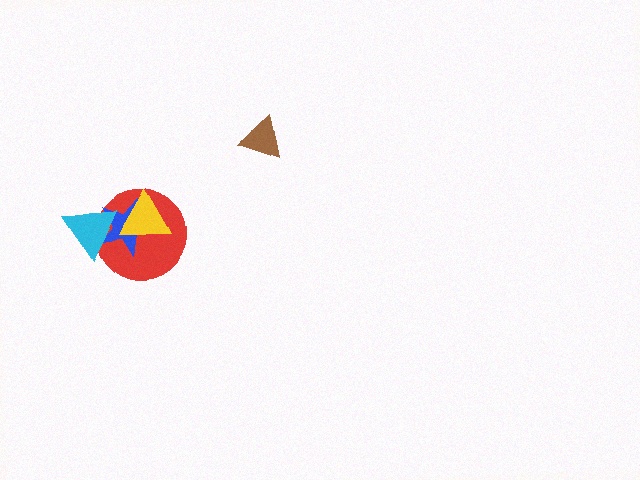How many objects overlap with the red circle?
3 objects overlap with the red circle.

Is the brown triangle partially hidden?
No, no other shape covers it.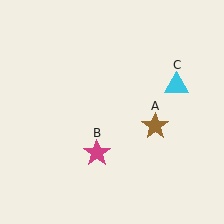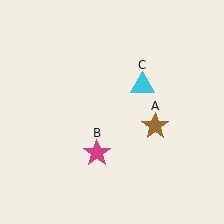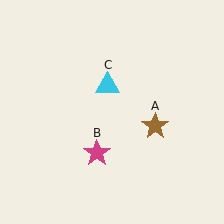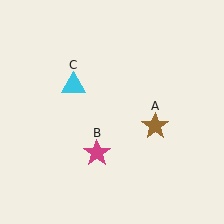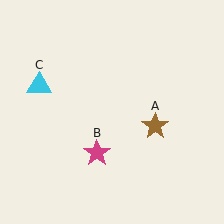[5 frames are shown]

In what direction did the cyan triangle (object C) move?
The cyan triangle (object C) moved left.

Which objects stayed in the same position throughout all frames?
Brown star (object A) and magenta star (object B) remained stationary.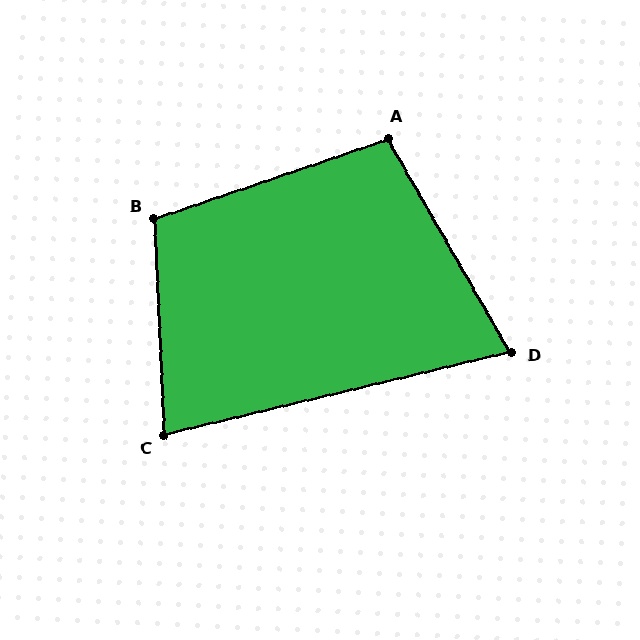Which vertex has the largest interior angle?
B, at approximately 106 degrees.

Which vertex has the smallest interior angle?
D, at approximately 74 degrees.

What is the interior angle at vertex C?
Approximately 79 degrees (acute).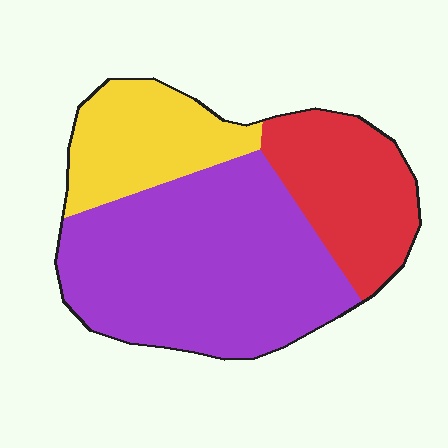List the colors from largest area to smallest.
From largest to smallest: purple, red, yellow.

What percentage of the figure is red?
Red takes up less than a quarter of the figure.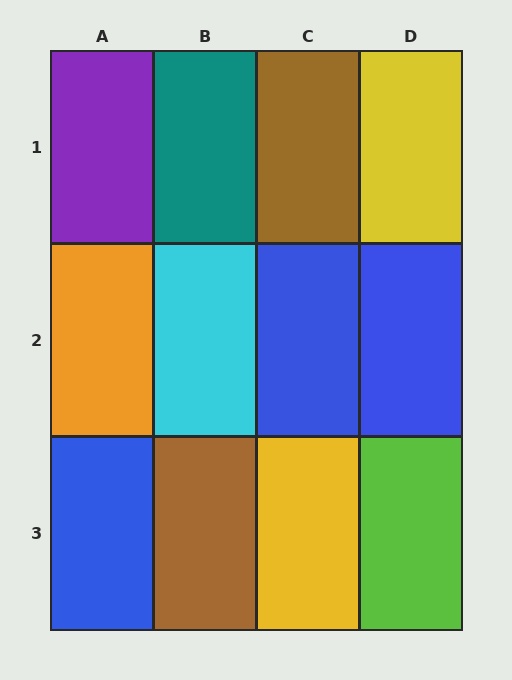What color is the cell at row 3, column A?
Blue.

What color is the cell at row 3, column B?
Brown.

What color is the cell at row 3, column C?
Yellow.